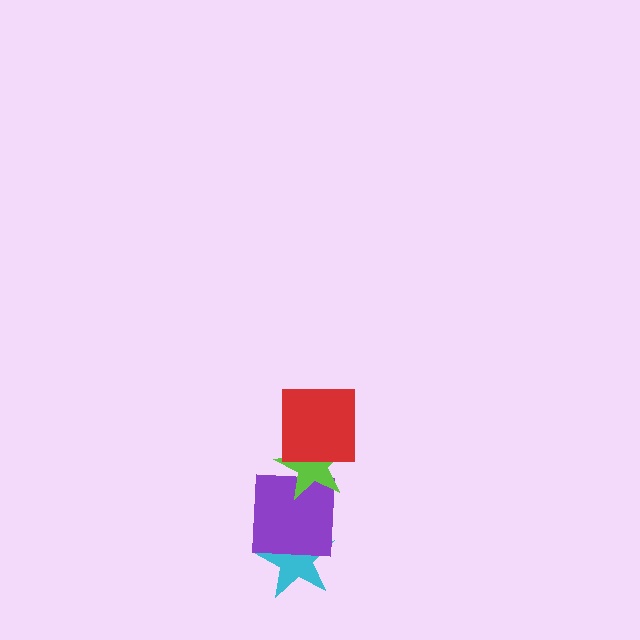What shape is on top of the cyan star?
The purple square is on top of the cyan star.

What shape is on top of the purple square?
The lime star is on top of the purple square.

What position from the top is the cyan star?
The cyan star is 4th from the top.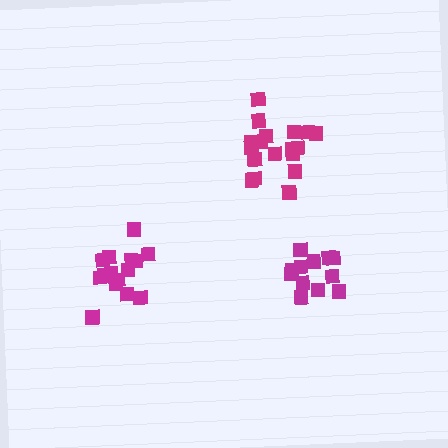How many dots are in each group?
Group 1: 18 dots, Group 2: 12 dots, Group 3: 15 dots (45 total).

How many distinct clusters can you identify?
There are 3 distinct clusters.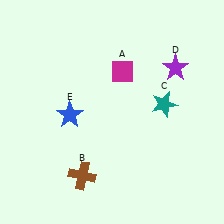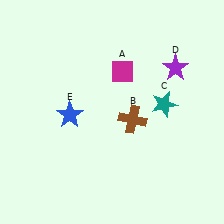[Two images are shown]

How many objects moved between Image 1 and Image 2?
1 object moved between the two images.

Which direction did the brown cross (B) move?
The brown cross (B) moved up.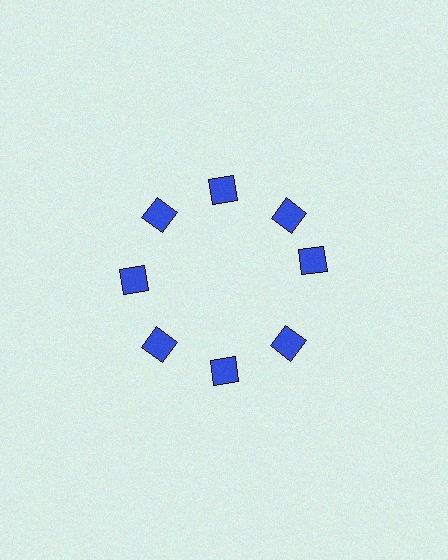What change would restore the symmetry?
The symmetry would be restored by rotating it back into even spacing with its neighbors so that all 8 diamonds sit at equal angles and equal distance from the center.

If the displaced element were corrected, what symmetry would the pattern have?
It would have 8-fold rotational symmetry — the pattern would map onto itself every 45 degrees.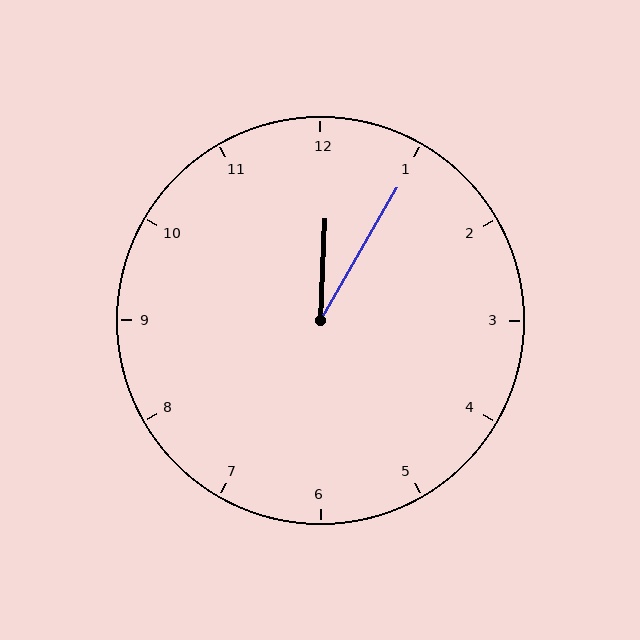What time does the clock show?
12:05.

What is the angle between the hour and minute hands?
Approximately 28 degrees.